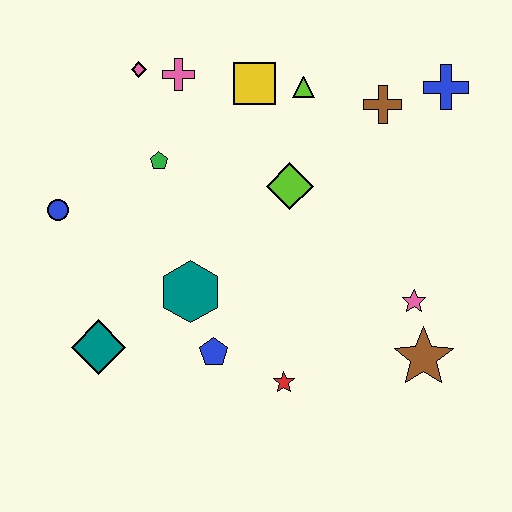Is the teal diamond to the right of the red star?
No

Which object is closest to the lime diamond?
The lime triangle is closest to the lime diamond.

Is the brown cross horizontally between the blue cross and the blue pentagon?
Yes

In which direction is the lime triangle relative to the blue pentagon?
The lime triangle is above the blue pentagon.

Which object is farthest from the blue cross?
The teal diamond is farthest from the blue cross.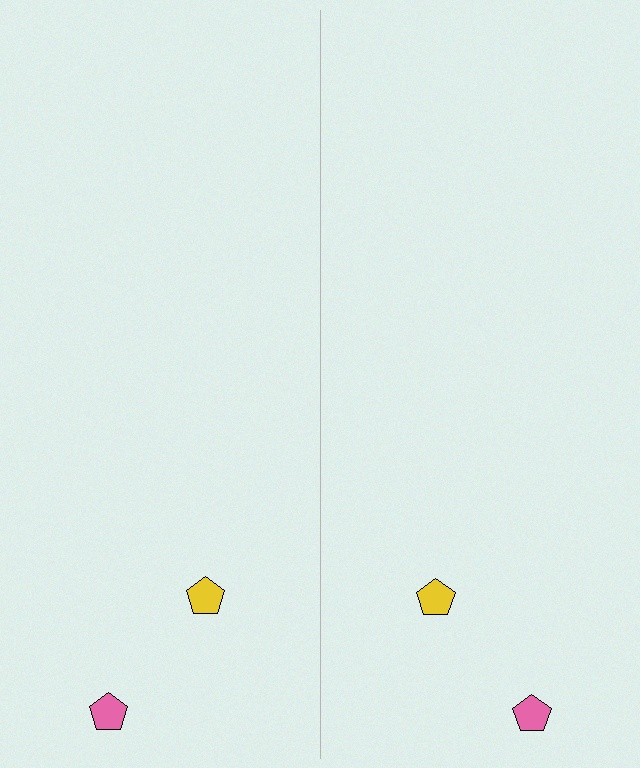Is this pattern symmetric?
Yes, this pattern has bilateral (reflection) symmetry.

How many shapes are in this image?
There are 4 shapes in this image.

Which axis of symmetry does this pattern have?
The pattern has a vertical axis of symmetry running through the center of the image.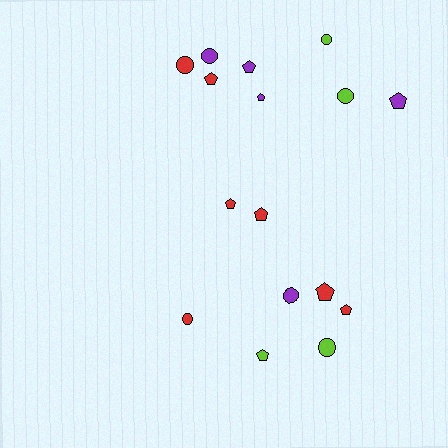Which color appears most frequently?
Red, with 7 objects.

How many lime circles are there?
There are 3 lime circles.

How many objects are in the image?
There are 16 objects.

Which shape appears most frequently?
Pentagon, with 9 objects.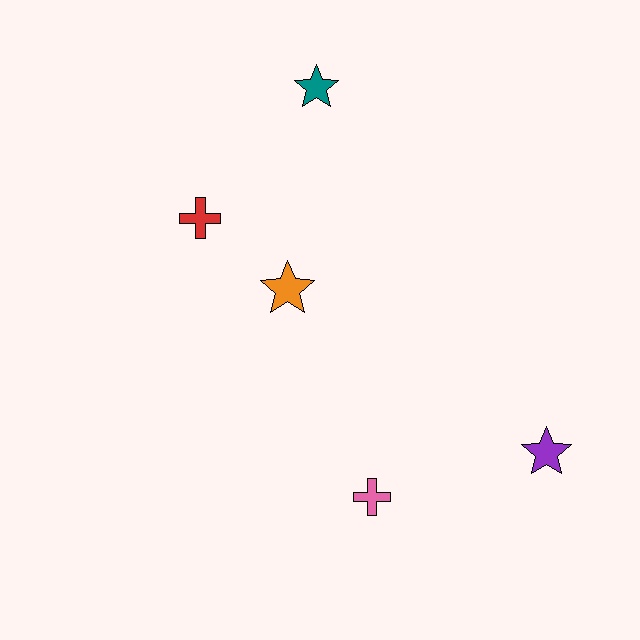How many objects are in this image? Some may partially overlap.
There are 5 objects.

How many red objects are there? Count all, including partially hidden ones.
There is 1 red object.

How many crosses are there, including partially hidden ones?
There are 2 crosses.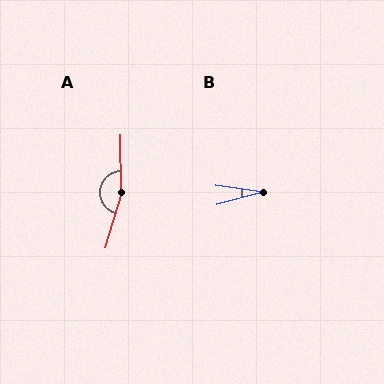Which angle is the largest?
A, at approximately 163 degrees.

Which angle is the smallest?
B, at approximately 23 degrees.